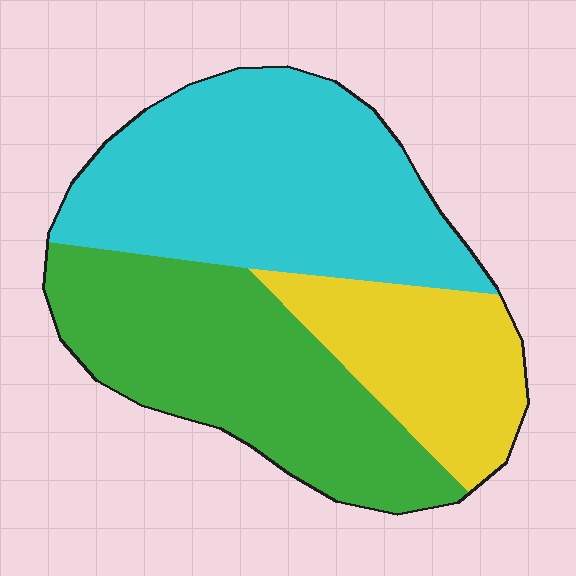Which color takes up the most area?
Cyan, at roughly 40%.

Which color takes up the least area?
Yellow, at roughly 20%.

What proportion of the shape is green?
Green covers around 35% of the shape.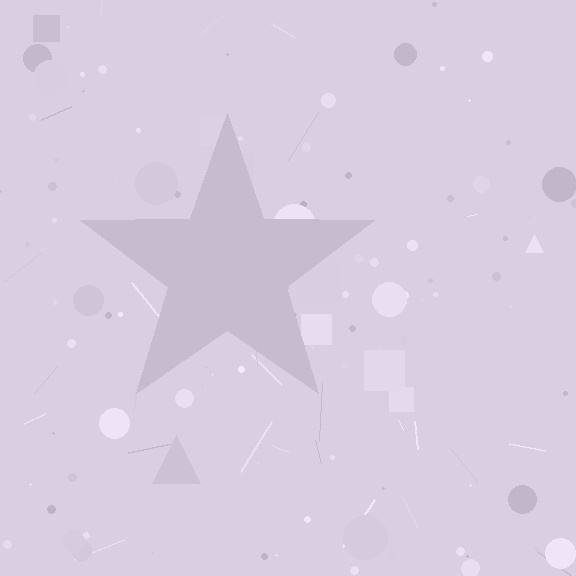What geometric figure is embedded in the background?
A star is embedded in the background.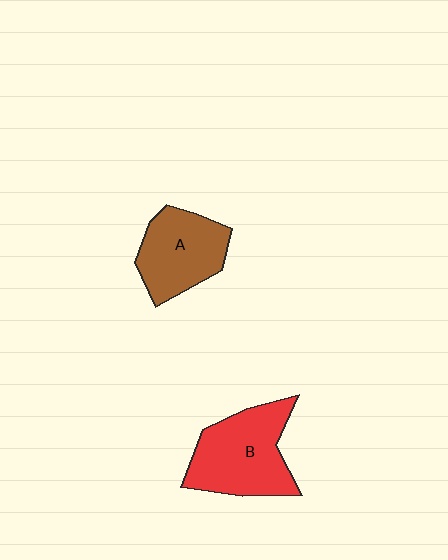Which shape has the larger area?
Shape B (red).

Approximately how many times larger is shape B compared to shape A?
Approximately 1.2 times.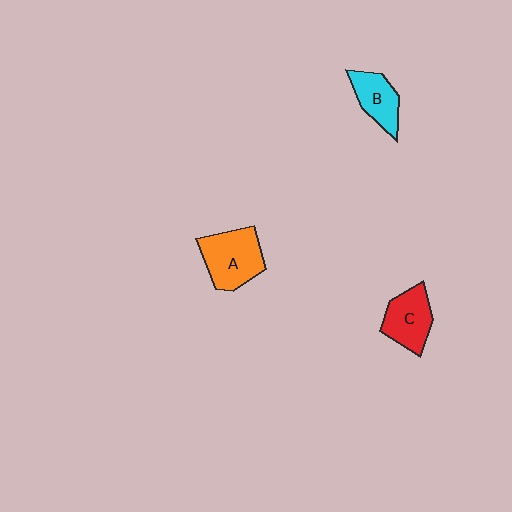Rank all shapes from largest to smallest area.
From largest to smallest: A (orange), C (red), B (cyan).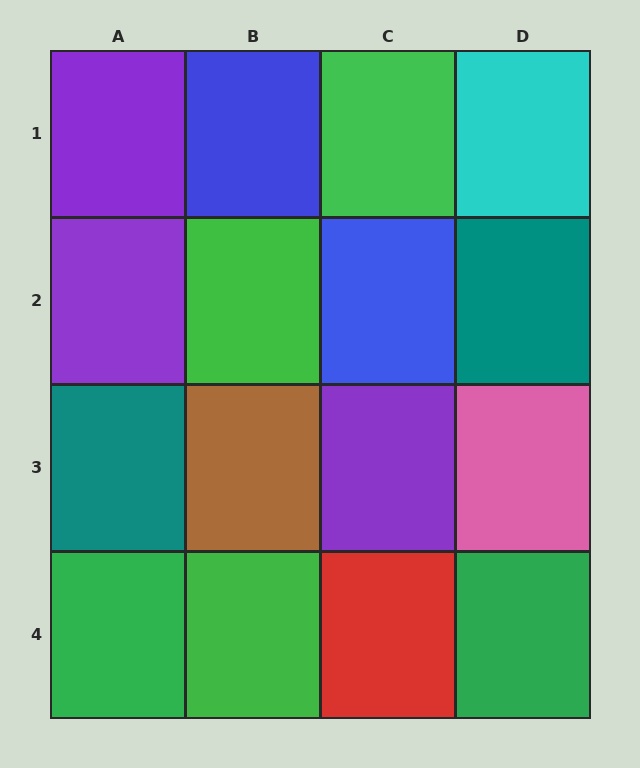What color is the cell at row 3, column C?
Purple.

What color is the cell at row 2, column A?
Purple.